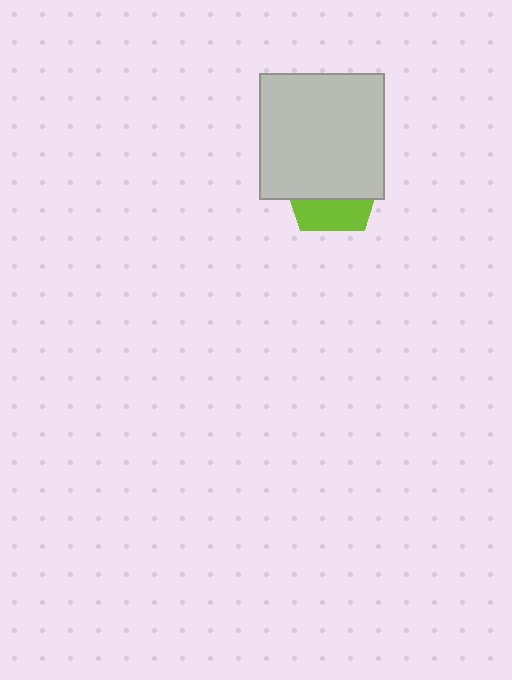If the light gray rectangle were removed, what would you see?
You would see the complete lime pentagon.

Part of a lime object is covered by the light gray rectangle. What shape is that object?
It is a pentagon.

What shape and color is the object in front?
The object in front is a light gray rectangle.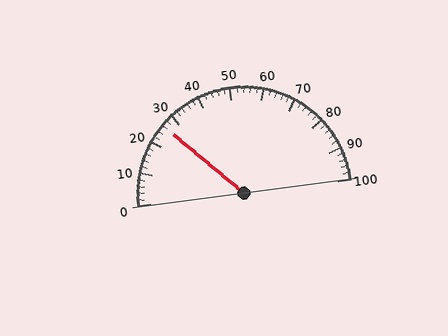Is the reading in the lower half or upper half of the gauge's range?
The reading is in the lower half of the range (0 to 100).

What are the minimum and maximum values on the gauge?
The gauge ranges from 0 to 100.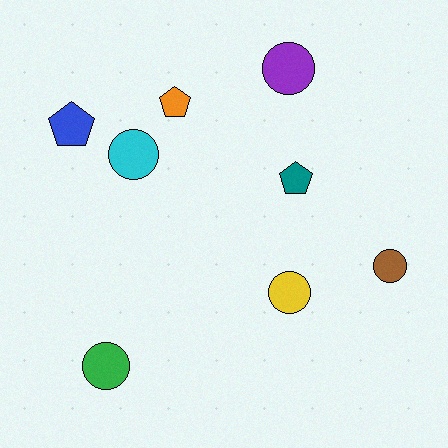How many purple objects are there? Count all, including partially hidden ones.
There is 1 purple object.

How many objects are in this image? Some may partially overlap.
There are 8 objects.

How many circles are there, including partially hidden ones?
There are 5 circles.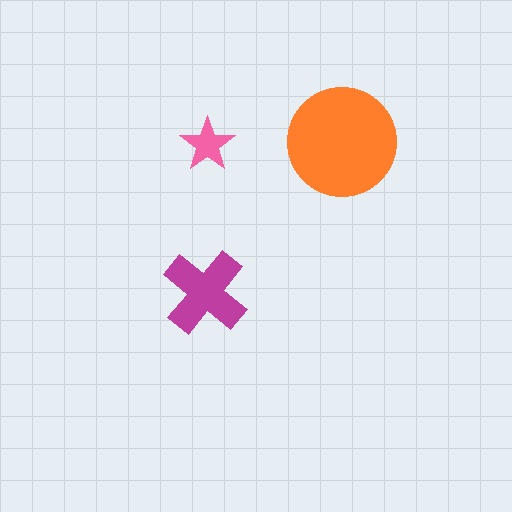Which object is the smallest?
The pink star.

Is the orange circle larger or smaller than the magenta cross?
Larger.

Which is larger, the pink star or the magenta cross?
The magenta cross.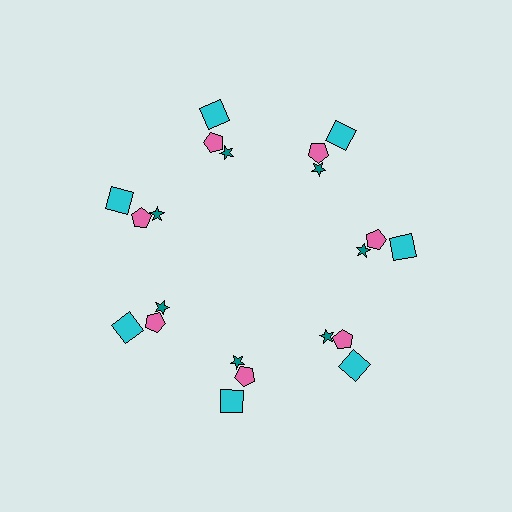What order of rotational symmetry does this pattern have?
This pattern has 7-fold rotational symmetry.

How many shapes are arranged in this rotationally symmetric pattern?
There are 21 shapes, arranged in 7 groups of 3.